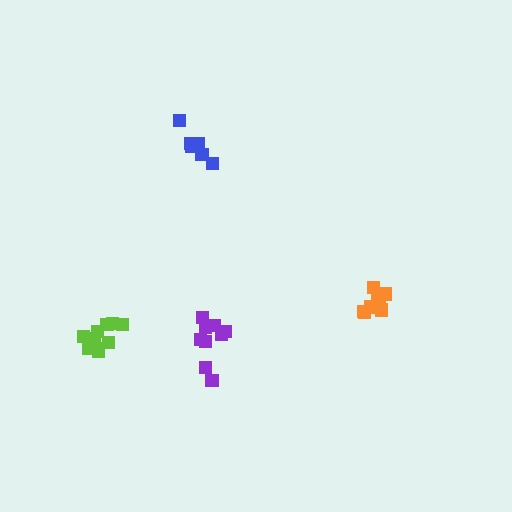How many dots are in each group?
Group 1: 6 dots, Group 2: 8 dots, Group 3: 10 dots, Group 4: 9 dots (33 total).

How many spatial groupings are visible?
There are 4 spatial groupings.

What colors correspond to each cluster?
The clusters are colored: blue, orange, lime, purple.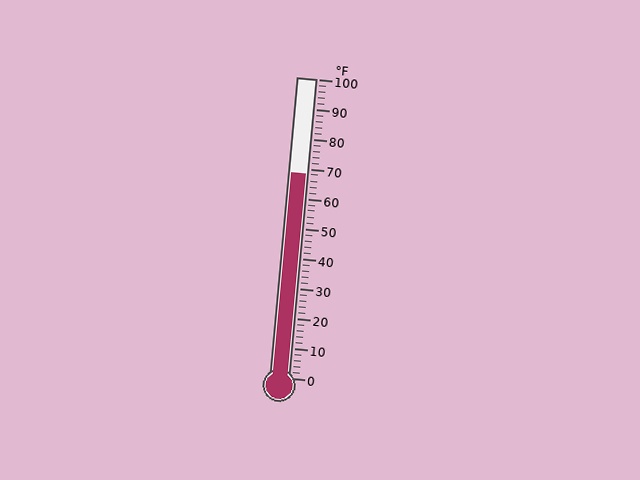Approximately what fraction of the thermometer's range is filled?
The thermometer is filled to approximately 70% of its range.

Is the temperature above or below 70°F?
The temperature is below 70°F.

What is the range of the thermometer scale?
The thermometer scale ranges from 0°F to 100°F.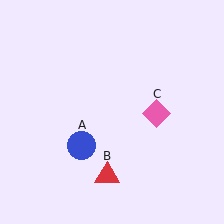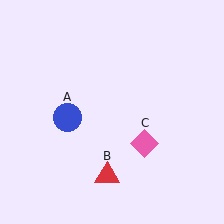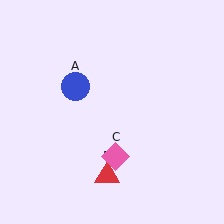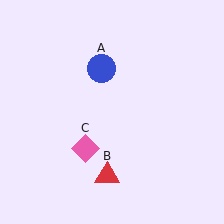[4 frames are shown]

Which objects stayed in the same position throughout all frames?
Red triangle (object B) remained stationary.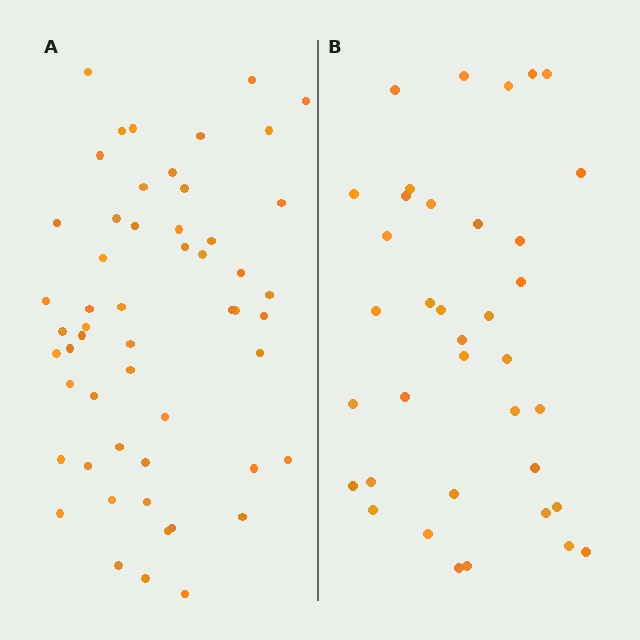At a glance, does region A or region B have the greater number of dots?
Region A (the left region) has more dots.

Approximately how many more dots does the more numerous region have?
Region A has approximately 15 more dots than region B.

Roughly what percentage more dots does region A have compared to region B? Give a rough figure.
About 45% more.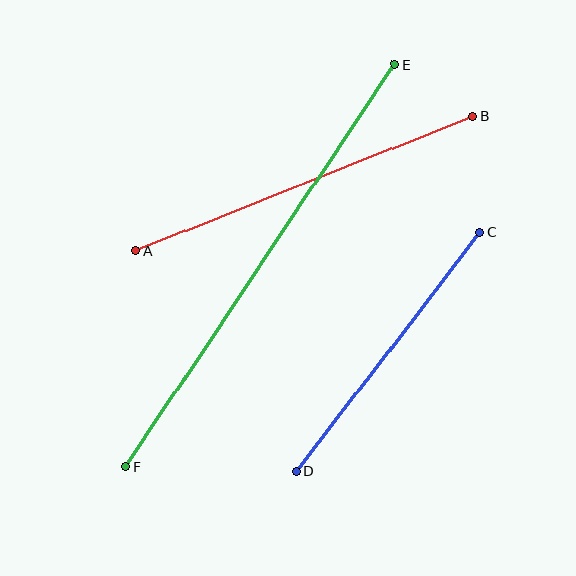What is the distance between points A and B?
The distance is approximately 363 pixels.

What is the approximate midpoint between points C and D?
The midpoint is at approximately (388, 352) pixels.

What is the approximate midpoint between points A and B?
The midpoint is at approximately (304, 184) pixels.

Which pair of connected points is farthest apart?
Points E and F are farthest apart.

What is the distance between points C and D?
The distance is approximately 301 pixels.